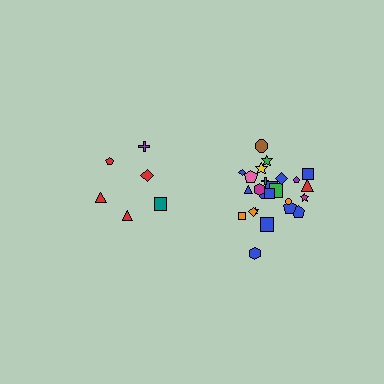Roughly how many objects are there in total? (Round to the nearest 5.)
Roughly 30 objects in total.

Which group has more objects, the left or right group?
The right group.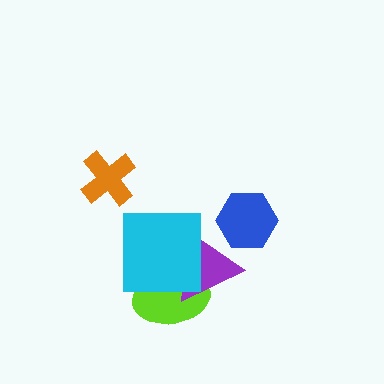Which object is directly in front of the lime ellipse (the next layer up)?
The purple triangle is directly in front of the lime ellipse.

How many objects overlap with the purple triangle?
3 objects overlap with the purple triangle.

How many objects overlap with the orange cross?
0 objects overlap with the orange cross.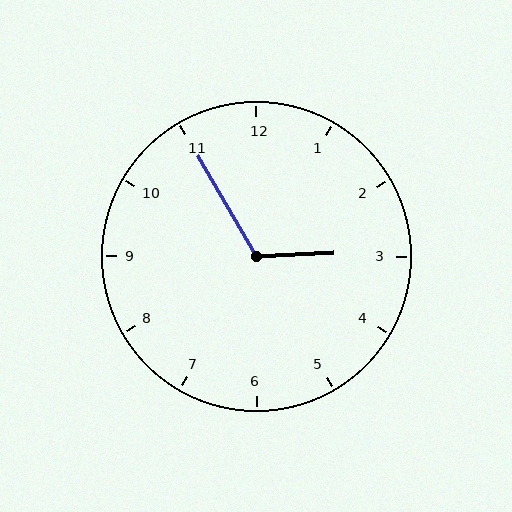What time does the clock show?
2:55.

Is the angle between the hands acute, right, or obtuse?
It is obtuse.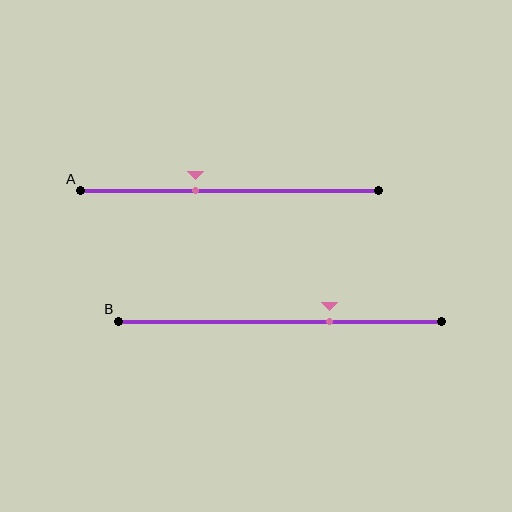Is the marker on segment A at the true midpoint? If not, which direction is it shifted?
No, the marker on segment A is shifted to the left by about 11% of the segment length.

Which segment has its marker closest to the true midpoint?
Segment A has its marker closest to the true midpoint.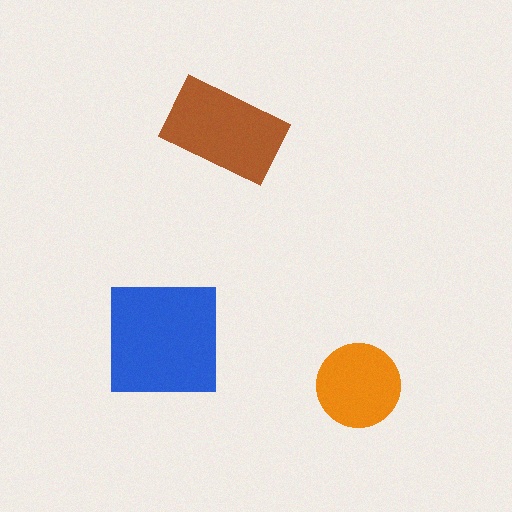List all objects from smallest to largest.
The orange circle, the brown rectangle, the blue square.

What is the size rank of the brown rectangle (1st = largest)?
2nd.